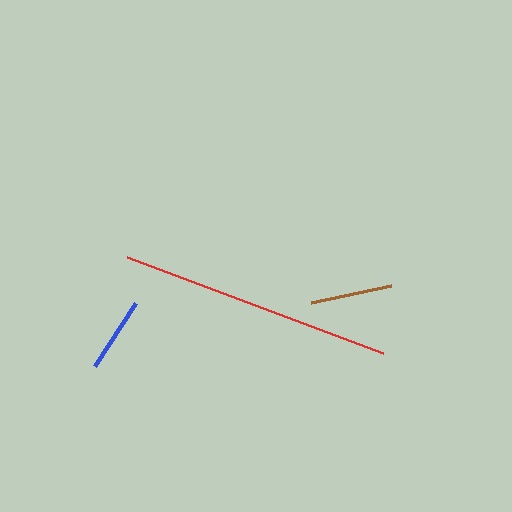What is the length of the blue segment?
The blue segment is approximately 75 pixels long.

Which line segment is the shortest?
The blue line is the shortest at approximately 75 pixels.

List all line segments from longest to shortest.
From longest to shortest: red, brown, blue.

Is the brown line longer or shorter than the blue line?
The brown line is longer than the blue line.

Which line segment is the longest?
The red line is the longest at approximately 273 pixels.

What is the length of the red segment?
The red segment is approximately 273 pixels long.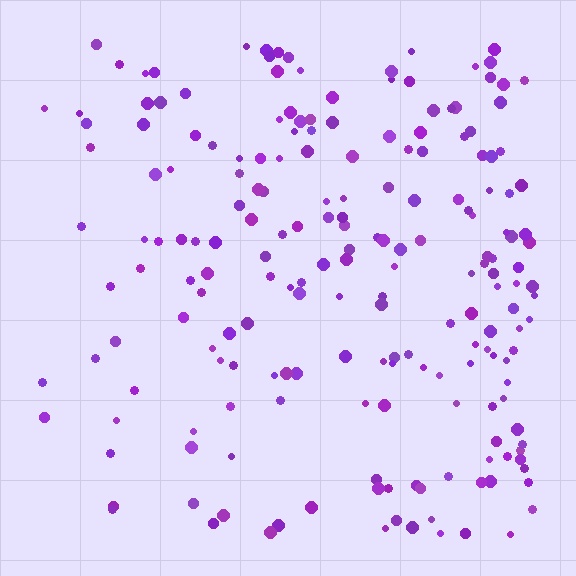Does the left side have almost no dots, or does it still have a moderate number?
Still a moderate number, just noticeably fewer than the right.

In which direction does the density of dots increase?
From left to right, with the right side densest.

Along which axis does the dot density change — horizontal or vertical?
Horizontal.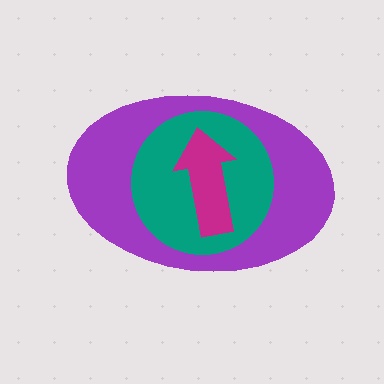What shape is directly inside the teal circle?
The magenta arrow.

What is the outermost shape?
The purple ellipse.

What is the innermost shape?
The magenta arrow.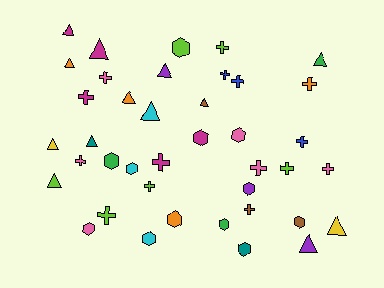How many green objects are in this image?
There are 3 green objects.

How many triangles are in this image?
There are 13 triangles.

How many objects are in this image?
There are 40 objects.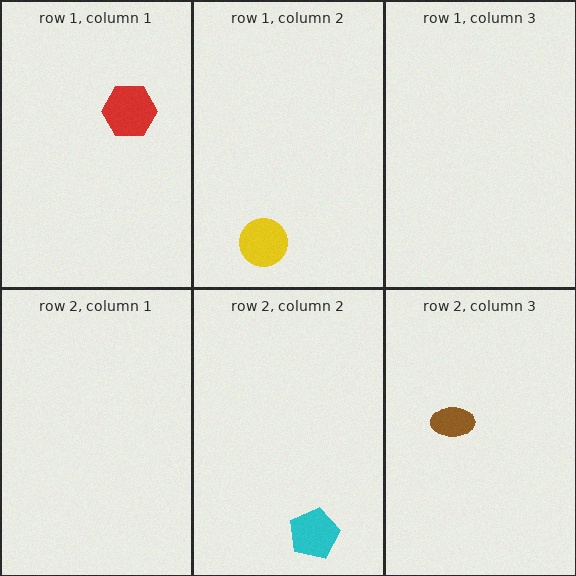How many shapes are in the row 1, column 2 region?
1.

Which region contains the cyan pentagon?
The row 2, column 2 region.